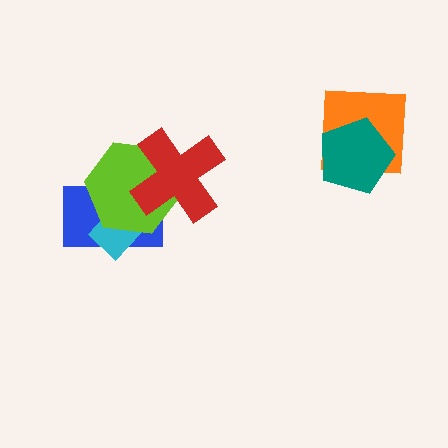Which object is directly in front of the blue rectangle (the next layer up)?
The cyan diamond is directly in front of the blue rectangle.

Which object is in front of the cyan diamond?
The lime hexagon is in front of the cyan diamond.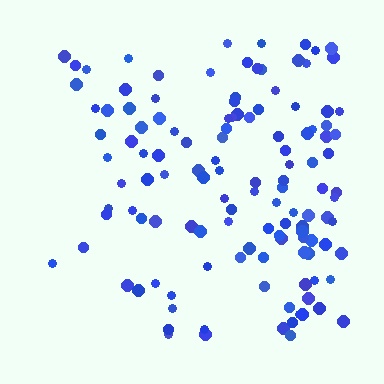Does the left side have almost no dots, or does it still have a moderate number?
Still a moderate number, just noticeably fewer than the right.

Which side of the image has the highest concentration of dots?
The right.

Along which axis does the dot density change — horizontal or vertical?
Horizontal.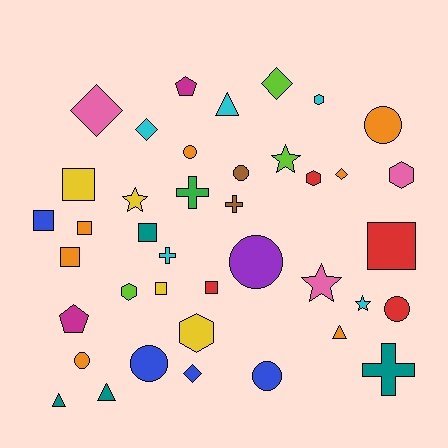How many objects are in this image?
There are 40 objects.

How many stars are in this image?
There are 4 stars.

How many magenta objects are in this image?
There are 2 magenta objects.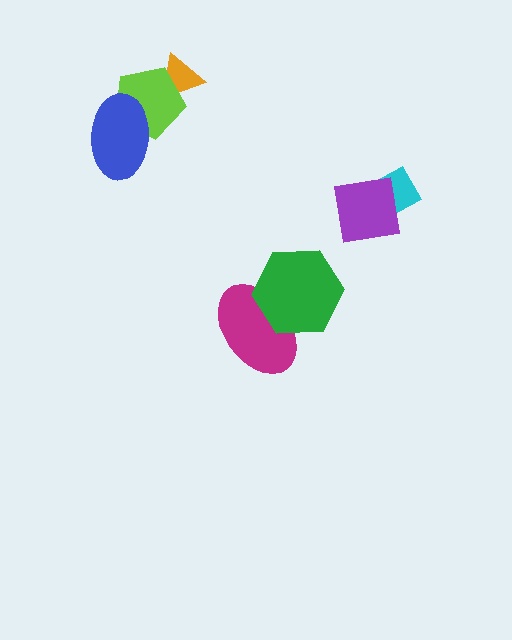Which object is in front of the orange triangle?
The lime pentagon is in front of the orange triangle.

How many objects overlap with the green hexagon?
1 object overlaps with the green hexagon.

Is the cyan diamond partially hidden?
Yes, it is partially covered by another shape.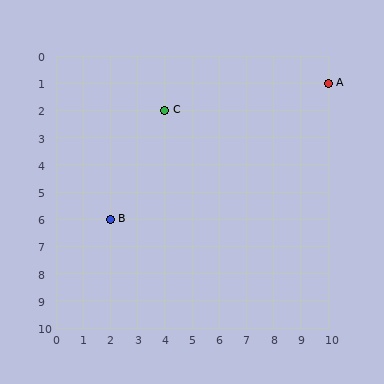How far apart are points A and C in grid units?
Points A and C are 6 columns and 1 row apart (about 6.1 grid units diagonally).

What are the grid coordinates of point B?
Point B is at grid coordinates (2, 6).